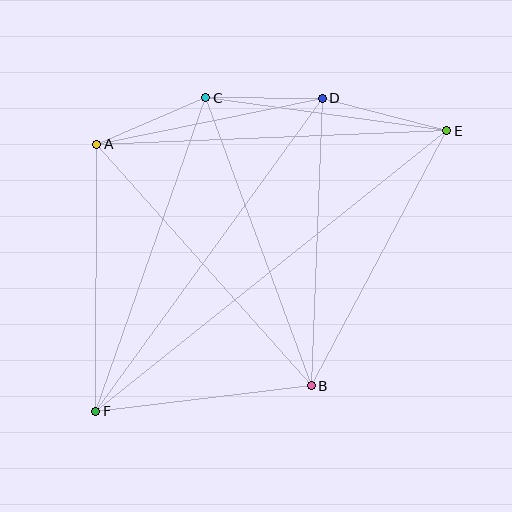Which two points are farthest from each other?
Points E and F are farthest from each other.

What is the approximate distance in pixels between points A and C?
The distance between A and C is approximately 118 pixels.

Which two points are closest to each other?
Points C and D are closest to each other.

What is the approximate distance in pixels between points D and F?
The distance between D and F is approximately 386 pixels.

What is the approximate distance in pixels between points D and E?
The distance between D and E is approximately 129 pixels.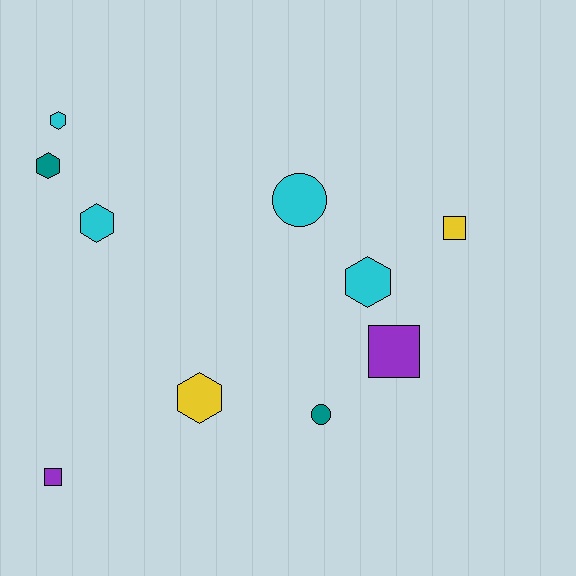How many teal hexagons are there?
There is 1 teal hexagon.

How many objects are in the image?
There are 10 objects.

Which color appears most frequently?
Cyan, with 4 objects.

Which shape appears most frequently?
Hexagon, with 5 objects.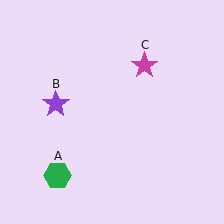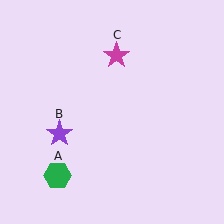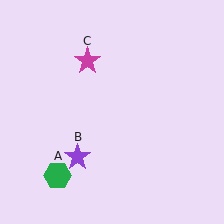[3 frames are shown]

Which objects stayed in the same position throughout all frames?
Green hexagon (object A) remained stationary.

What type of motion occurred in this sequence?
The purple star (object B), magenta star (object C) rotated counterclockwise around the center of the scene.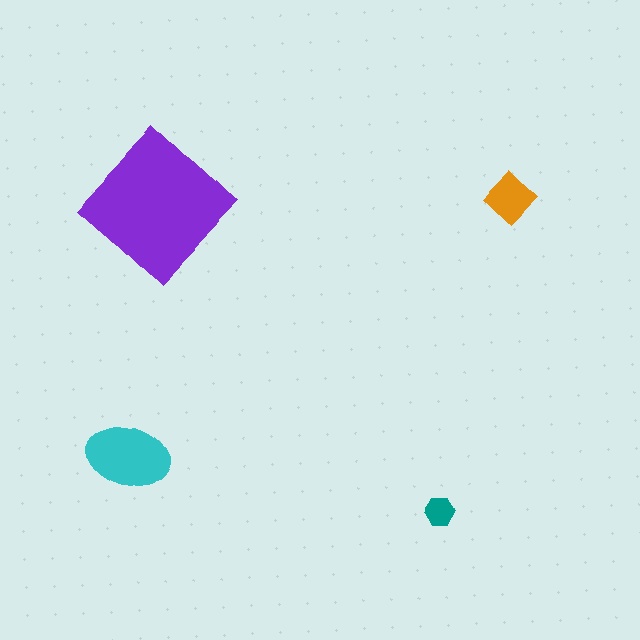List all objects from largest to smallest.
The purple diamond, the cyan ellipse, the orange diamond, the teal hexagon.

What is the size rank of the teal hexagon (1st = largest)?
4th.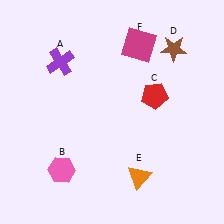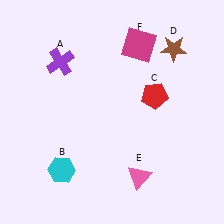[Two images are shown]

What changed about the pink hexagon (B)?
In Image 1, B is pink. In Image 2, it changed to cyan.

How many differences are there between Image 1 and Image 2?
There are 2 differences between the two images.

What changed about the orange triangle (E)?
In Image 1, E is orange. In Image 2, it changed to pink.